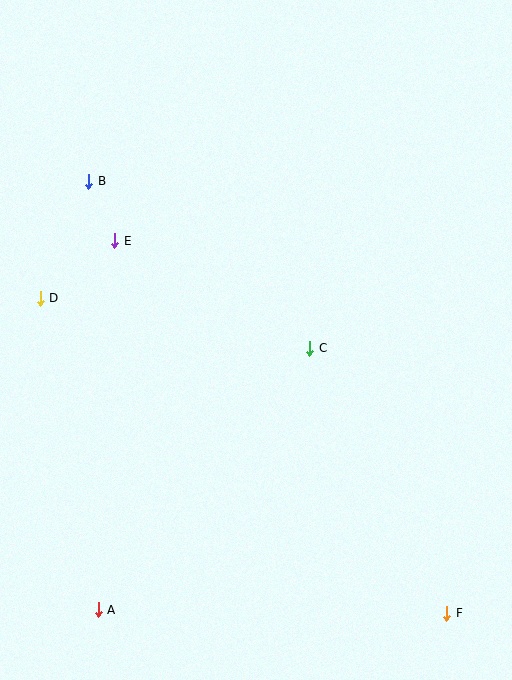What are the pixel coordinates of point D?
Point D is at (40, 298).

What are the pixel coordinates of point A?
Point A is at (98, 610).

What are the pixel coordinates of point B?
Point B is at (89, 181).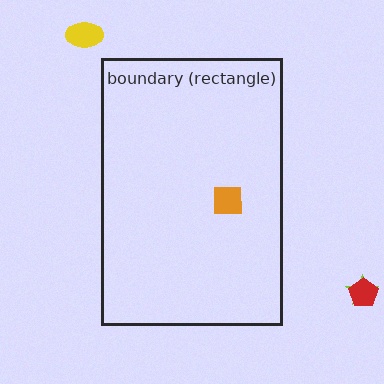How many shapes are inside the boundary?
1 inside, 3 outside.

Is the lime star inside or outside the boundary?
Outside.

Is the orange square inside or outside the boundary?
Inside.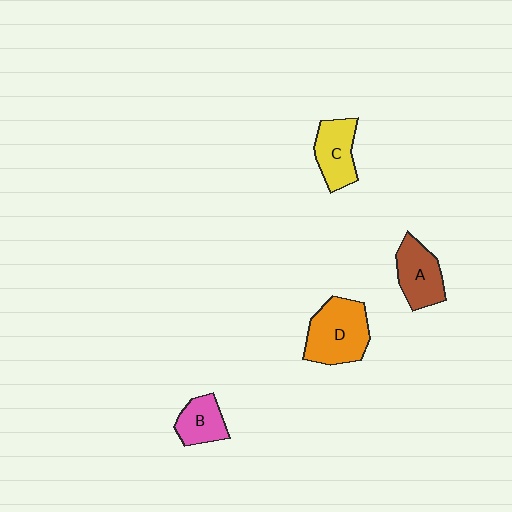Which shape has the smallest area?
Shape B (pink).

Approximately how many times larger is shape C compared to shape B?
Approximately 1.2 times.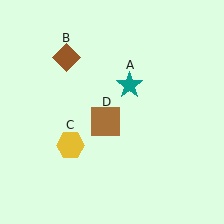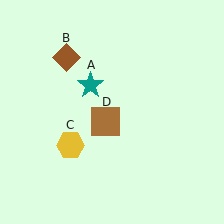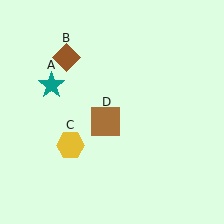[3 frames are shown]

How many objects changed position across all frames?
1 object changed position: teal star (object A).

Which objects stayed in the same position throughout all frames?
Brown diamond (object B) and yellow hexagon (object C) and brown square (object D) remained stationary.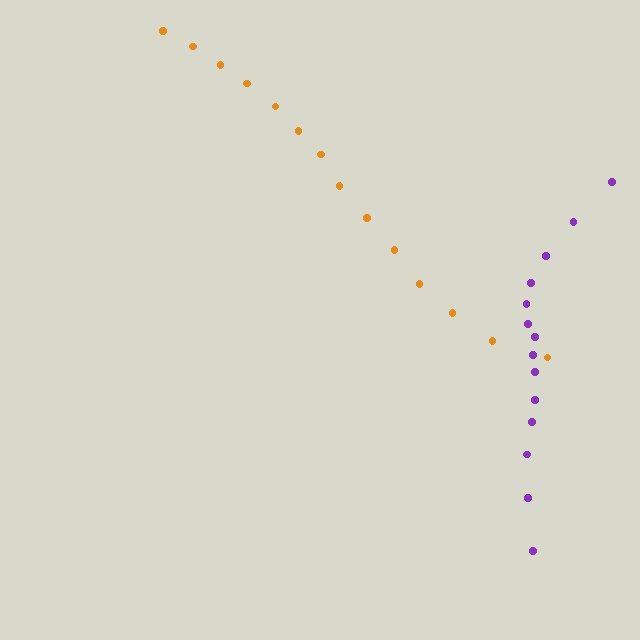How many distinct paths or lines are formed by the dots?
There are 2 distinct paths.